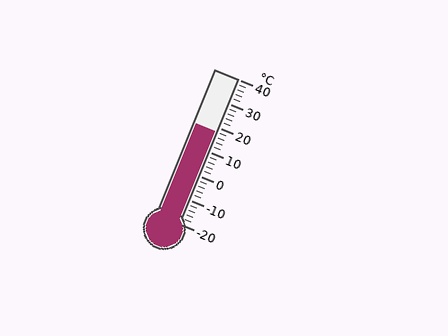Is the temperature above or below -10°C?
The temperature is above -10°C.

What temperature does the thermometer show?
The thermometer shows approximately 18°C.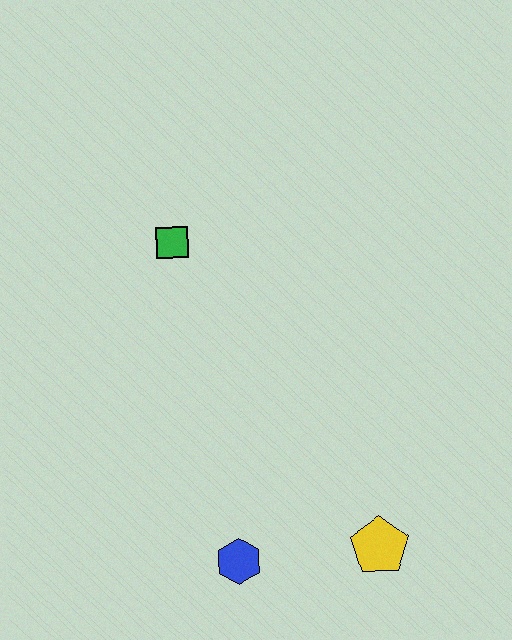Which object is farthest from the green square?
The yellow pentagon is farthest from the green square.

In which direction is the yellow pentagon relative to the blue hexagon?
The yellow pentagon is to the right of the blue hexagon.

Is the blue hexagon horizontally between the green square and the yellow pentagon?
Yes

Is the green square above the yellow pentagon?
Yes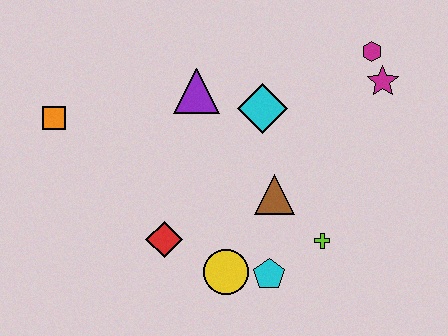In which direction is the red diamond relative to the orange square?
The red diamond is below the orange square.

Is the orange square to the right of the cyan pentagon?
No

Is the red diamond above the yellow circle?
Yes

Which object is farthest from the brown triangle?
The orange square is farthest from the brown triangle.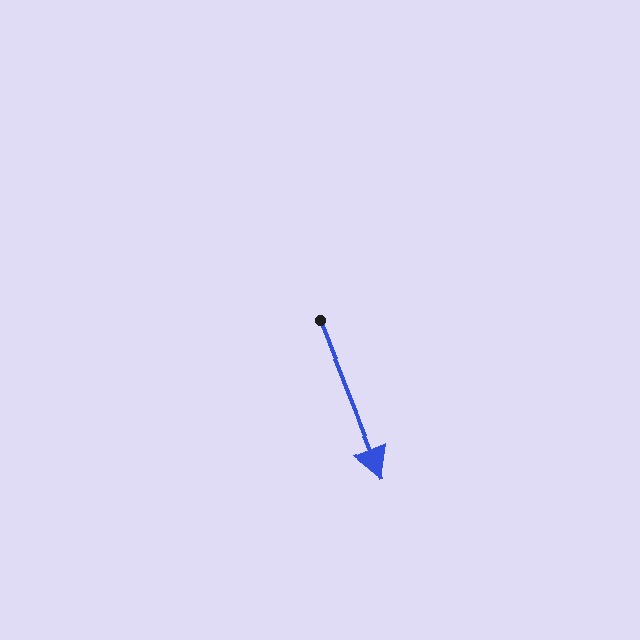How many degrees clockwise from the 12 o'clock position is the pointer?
Approximately 158 degrees.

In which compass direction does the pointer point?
South.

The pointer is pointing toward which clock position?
Roughly 5 o'clock.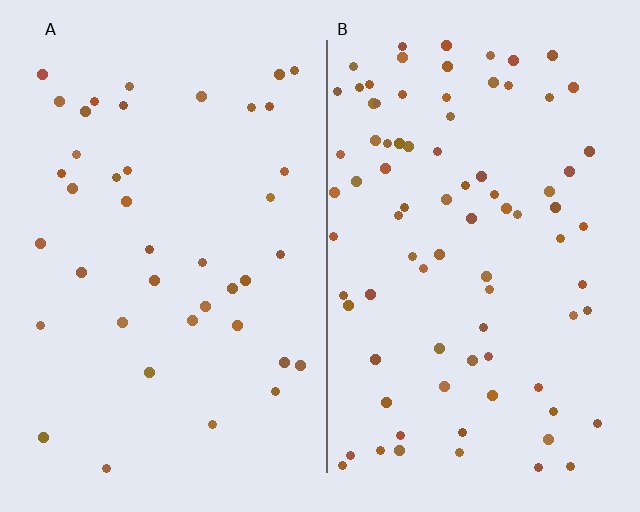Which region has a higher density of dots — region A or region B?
B (the right).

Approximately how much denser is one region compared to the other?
Approximately 2.1× — region B over region A.